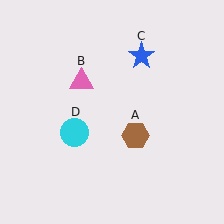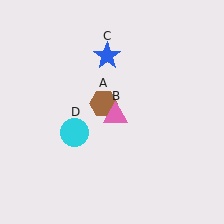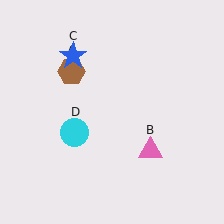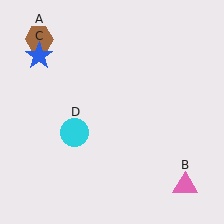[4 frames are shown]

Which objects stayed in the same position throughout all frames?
Cyan circle (object D) remained stationary.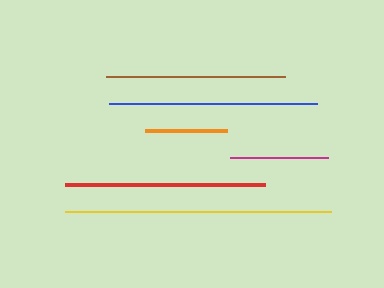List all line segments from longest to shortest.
From longest to shortest: yellow, blue, red, brown, magenta, orange.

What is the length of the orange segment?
The orange segment is approximately 82 pixels long.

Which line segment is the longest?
The yellow line is the longest at approximately 266 pixels.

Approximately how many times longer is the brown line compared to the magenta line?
The brown line is approximately 1.8 times the length of the magenta line.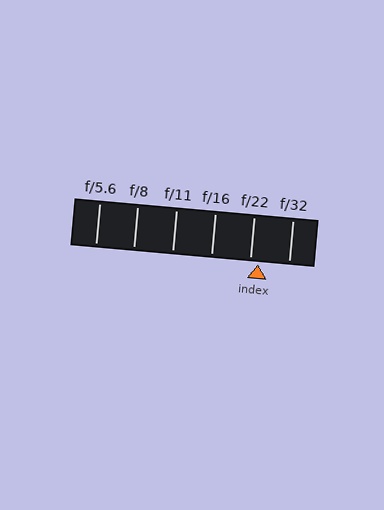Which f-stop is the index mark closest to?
The index mark is closest to f/22.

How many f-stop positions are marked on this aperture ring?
There are 6 f-stop positions marked.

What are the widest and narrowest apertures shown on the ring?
The widest aperture shown is f/5.6 and the narrowest is f/32.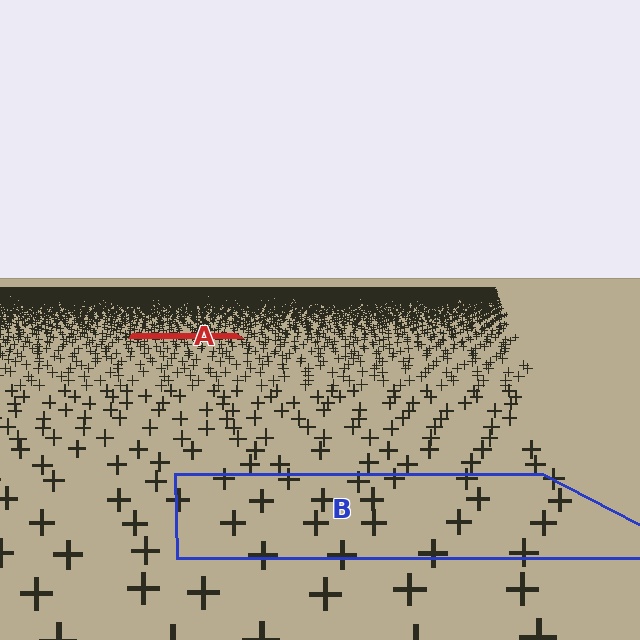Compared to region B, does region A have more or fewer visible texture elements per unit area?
Region A has more texture elements per unit area — they are packed more densely because it is farther away.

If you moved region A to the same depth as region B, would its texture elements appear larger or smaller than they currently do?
They would appear larger. At a closer depth, the same texture elements are projected at a bigger on-screen size.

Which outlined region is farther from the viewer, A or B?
Region A is farther from the viewer — the texture elements inside it appear smaller and more densely packed.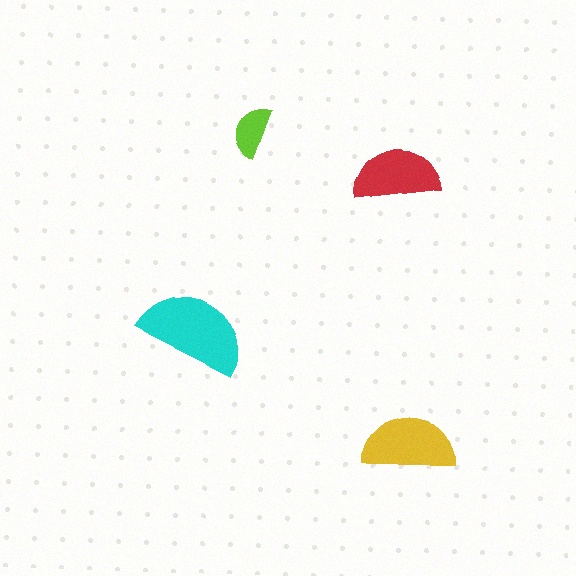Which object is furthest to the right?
The yellow semicircle is rightmost.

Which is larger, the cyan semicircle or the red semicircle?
The cyan one.